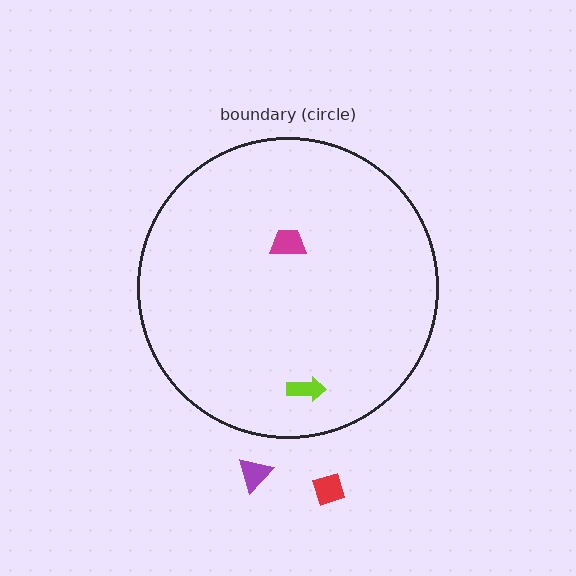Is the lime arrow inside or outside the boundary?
Inside.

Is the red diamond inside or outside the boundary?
Outside.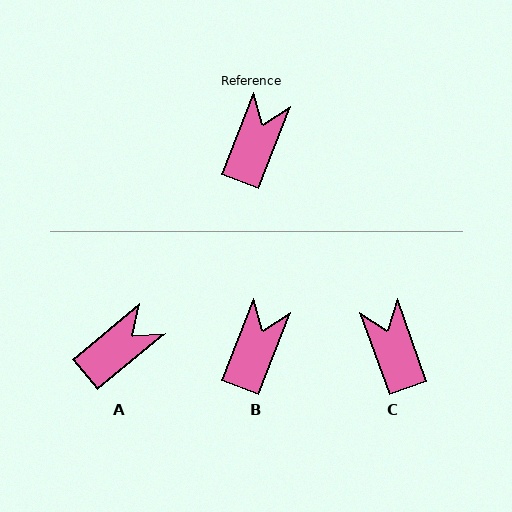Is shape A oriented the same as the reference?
No, it is off by about 29 degrees.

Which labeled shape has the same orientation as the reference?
B.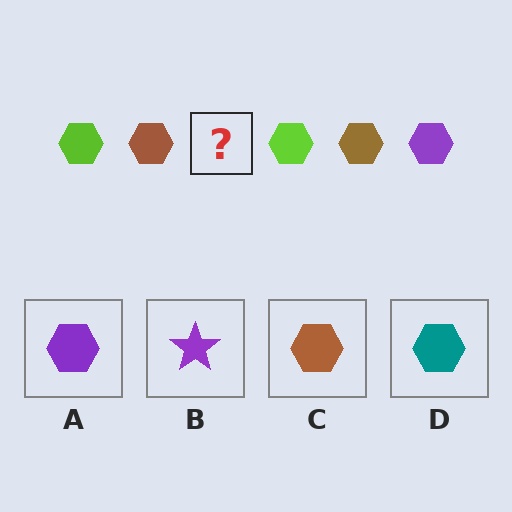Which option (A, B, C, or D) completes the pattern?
A.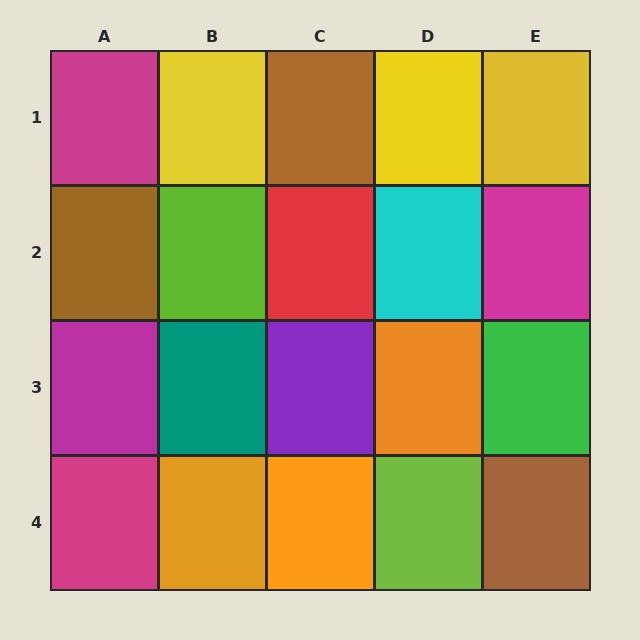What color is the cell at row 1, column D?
Yellow.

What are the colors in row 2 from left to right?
Brown, lime, red, cyan, magenta.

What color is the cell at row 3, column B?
Teal.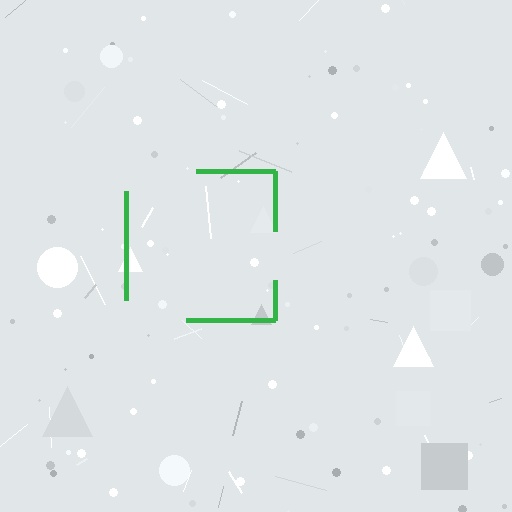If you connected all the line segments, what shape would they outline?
They would outline a square.